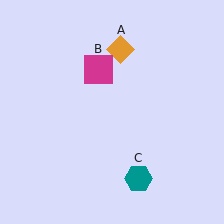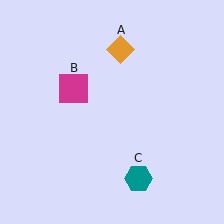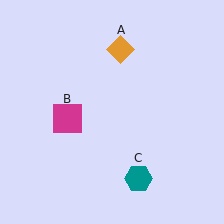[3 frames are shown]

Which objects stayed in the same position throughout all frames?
Orange diamond (object A) and teal hexagon (object C) remained stationary.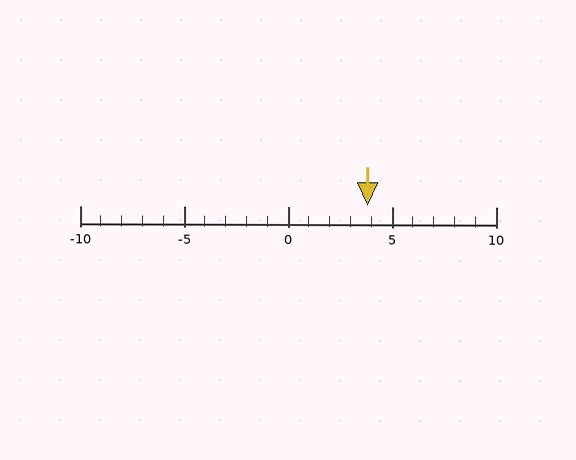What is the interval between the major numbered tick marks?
The major tick marks are spaced 5 units apart.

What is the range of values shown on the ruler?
The ruler shows values from -10 to 10.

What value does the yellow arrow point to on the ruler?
The yellow arrow points to approximately 4.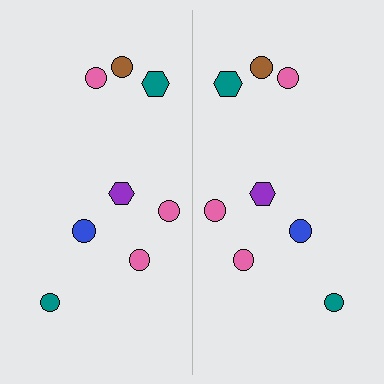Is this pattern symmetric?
Yes, this pattern has bilateral (reflection) symmetry.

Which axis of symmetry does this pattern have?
The pattern has a vertical axis of symmetry running through the center of the image.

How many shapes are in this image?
There are 16 shapes in this image.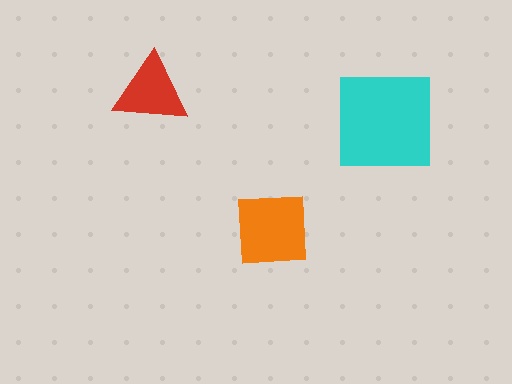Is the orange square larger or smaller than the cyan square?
Smaller.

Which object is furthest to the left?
The red triangle is leftmost.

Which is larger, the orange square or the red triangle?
The orange square.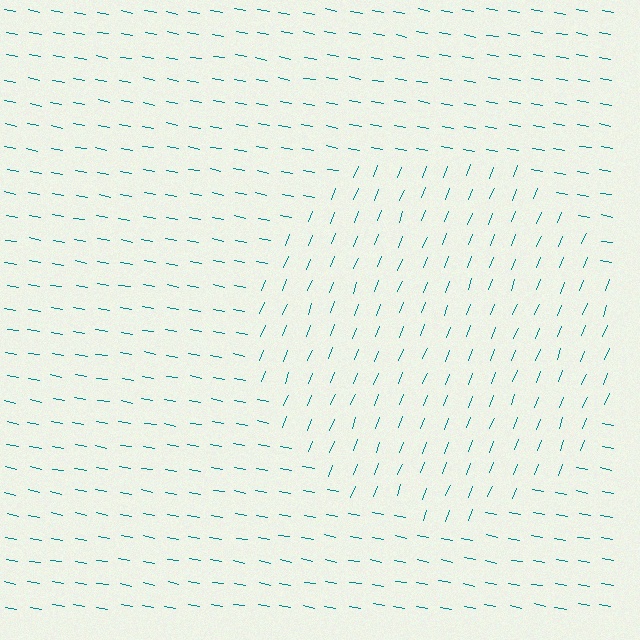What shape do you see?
I see a circle.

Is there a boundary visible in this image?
Yes, there is a texture boundary formed by a change in line orientation.